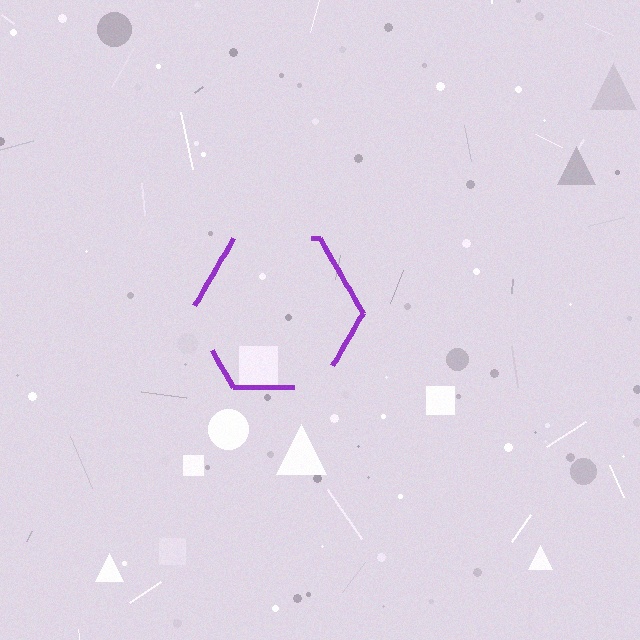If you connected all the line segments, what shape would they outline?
They would outline a hexagon.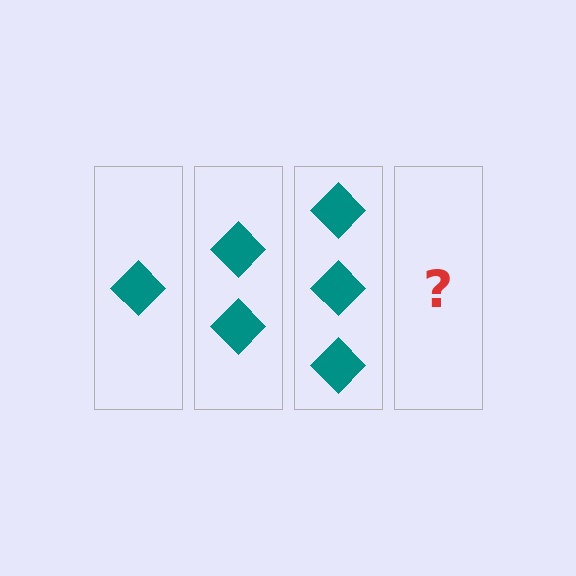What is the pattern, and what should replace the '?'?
The pattern is that each step adds one more diamond. The '?' should be 4 diamonds.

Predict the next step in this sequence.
The next step is 4 diamonds.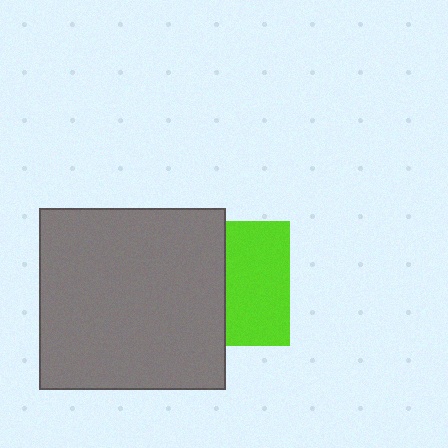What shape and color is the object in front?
The object in front is a gray rectangle.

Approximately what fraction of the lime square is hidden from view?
Roughly 48% of the lime square is hidden behind the gray rectangle.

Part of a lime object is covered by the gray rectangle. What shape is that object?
It is a square.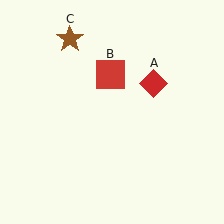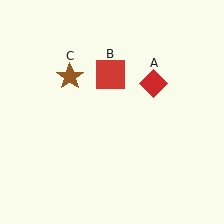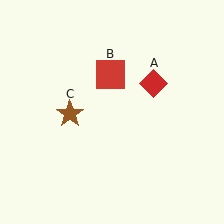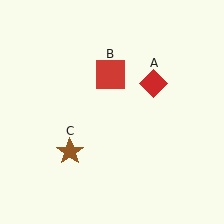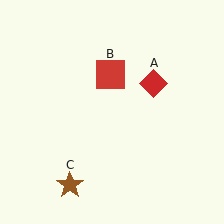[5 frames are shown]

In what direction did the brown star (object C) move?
The brown star (object C) moved down.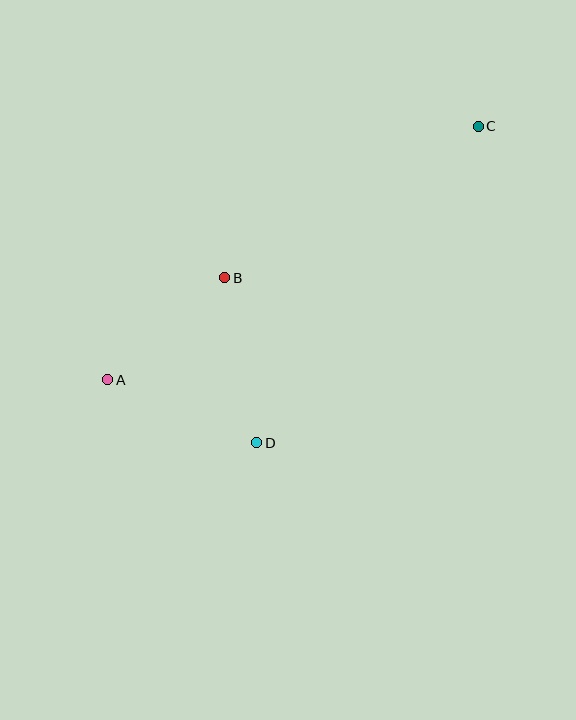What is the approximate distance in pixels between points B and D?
The distance between B and D is approximately 168 pixels.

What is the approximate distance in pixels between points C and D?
The distance between C and D is approximately 386 pixels.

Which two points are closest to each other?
Points A and B are closest to each other.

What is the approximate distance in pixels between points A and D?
The distance between A and D is approximately 162 pixels.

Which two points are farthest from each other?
Points A and C are farthest from each other.